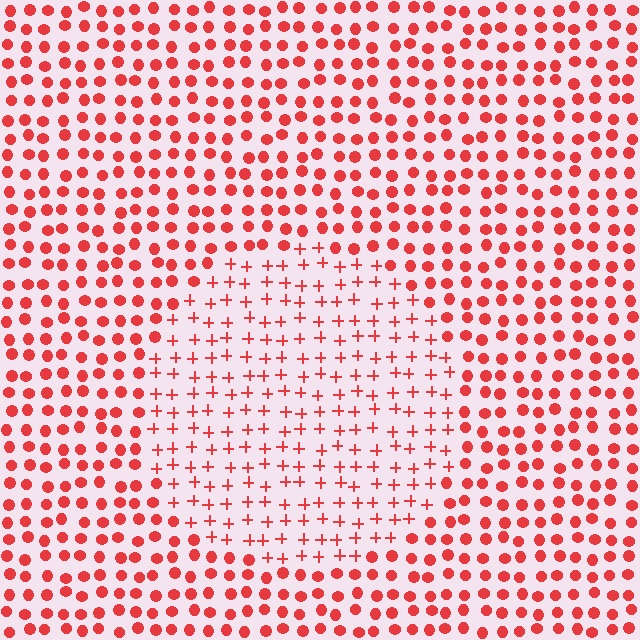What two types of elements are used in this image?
The image uses plus signs inside the circle region and circles outside it.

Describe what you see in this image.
The image is filled with small red elements arranged in a uniform grid. A circle-shaped region contains plus signs, while the surrounding area contains circles. The boundary is defined purely by the change in element shape.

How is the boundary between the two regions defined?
The boundary is defined by a change in element shape: plus signs inside vs. circles outside. All elements share the same color and spacing.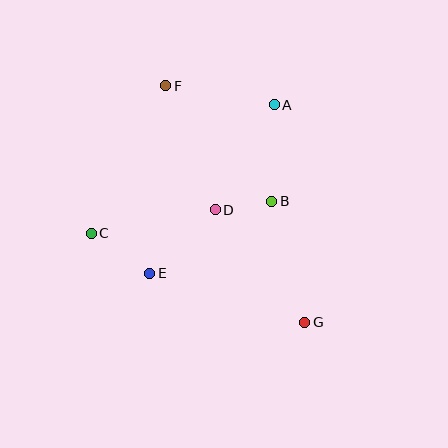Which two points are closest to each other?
Points B and D are closest to each other.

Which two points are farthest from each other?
Points F and G are farthest from each other.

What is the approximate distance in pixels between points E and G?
The distance between E and G is approximately 163 pixels.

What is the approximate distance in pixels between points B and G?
The distance between B and G is approximately 125 pixels.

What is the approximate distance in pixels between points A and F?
The distance between A and F is approximately 110 pixels.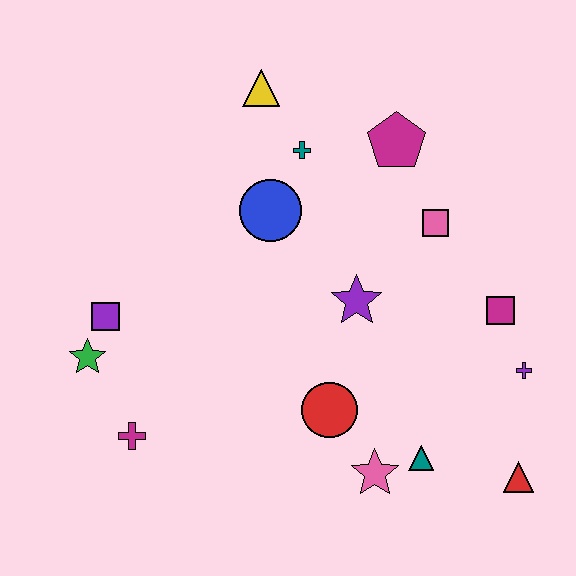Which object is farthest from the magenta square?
The green star is farthest from the magenta square.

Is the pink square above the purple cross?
Yes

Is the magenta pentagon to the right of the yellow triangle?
Yes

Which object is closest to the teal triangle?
The pink star is closest to the teal triangle.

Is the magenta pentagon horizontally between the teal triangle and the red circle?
Yes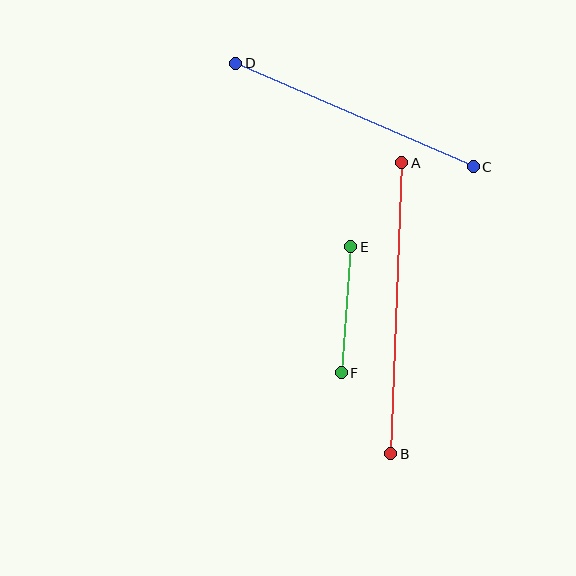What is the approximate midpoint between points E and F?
The midpoint is at approximately (346, 310) pixels.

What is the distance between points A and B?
The distance is approximately 291 pixels.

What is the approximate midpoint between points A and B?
The midpoint is at approximately (396, 308) pixels.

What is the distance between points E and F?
The distance is approximately 126 pixels.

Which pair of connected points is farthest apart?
Points A and B are farthest apart.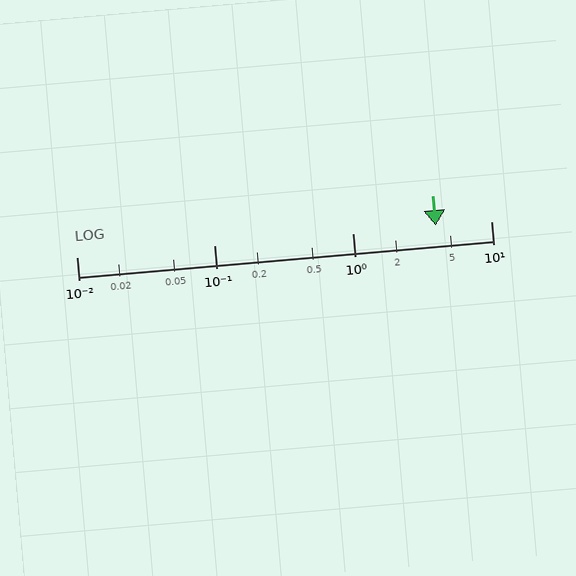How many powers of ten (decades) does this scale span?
The scale spans 3 decades, from 0.01 to 10.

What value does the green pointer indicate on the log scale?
The pointer indicates approximately 4.